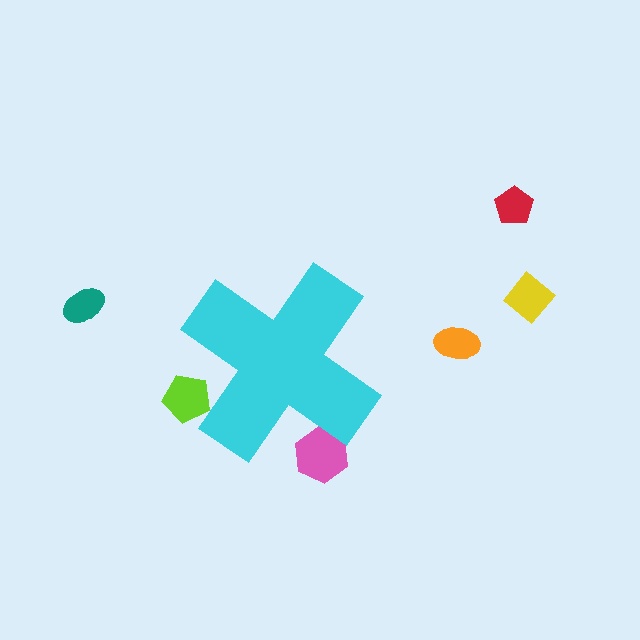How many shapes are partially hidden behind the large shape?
2 shapes are partially hidden.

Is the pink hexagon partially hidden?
Yes, the pink hexagon is partially hidden behind the cyan cross.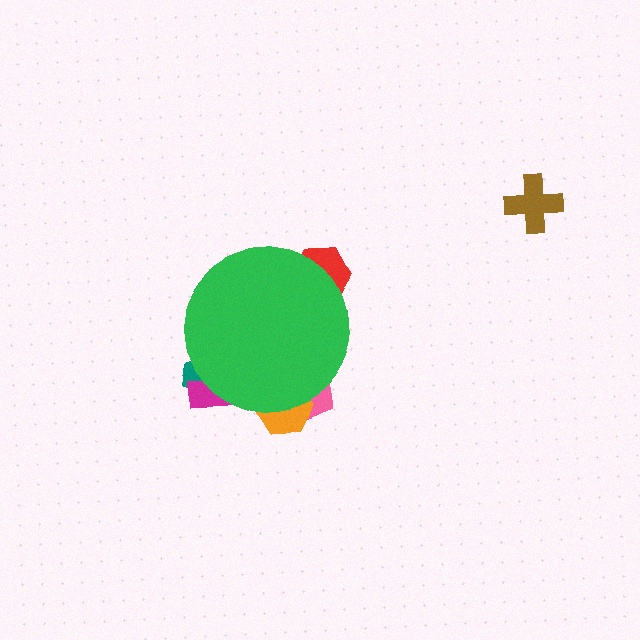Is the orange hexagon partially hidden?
Yes, the orange hexagon is partially hidden behind the green circle.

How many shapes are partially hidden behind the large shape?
5 shapes are partially hidden.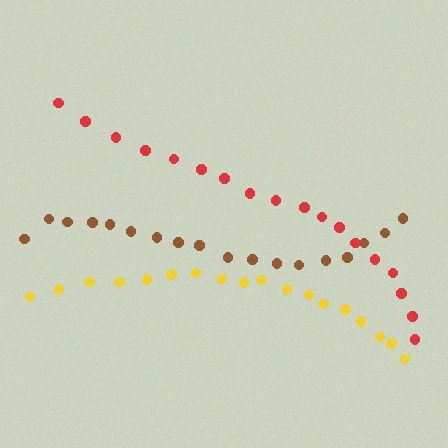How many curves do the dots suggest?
There are 3 distinct paths.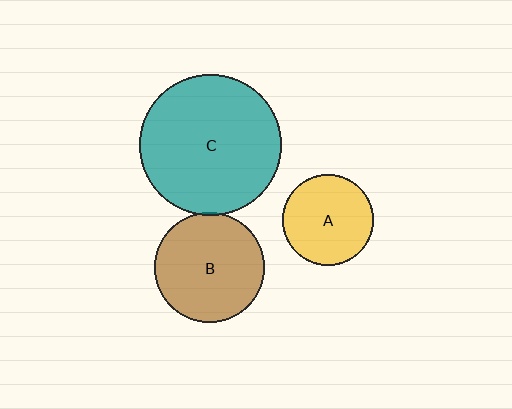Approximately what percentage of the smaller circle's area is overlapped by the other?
Approximately 5%.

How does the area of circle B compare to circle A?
Approximately 1.5 times.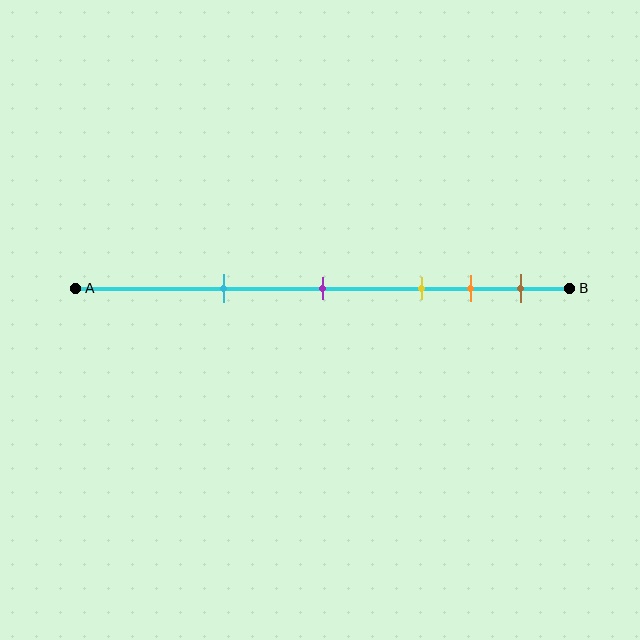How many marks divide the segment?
There are 5 marks dividing the segment.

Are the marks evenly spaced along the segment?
No, the marks are not evenly spaced.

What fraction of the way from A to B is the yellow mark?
The yellow mark is approximately 70% (0.7) of the way from A to B.